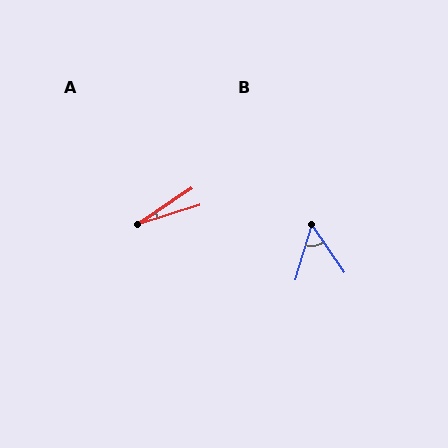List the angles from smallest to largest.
A (16°), B (51°).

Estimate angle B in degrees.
Approximately 51 degrees.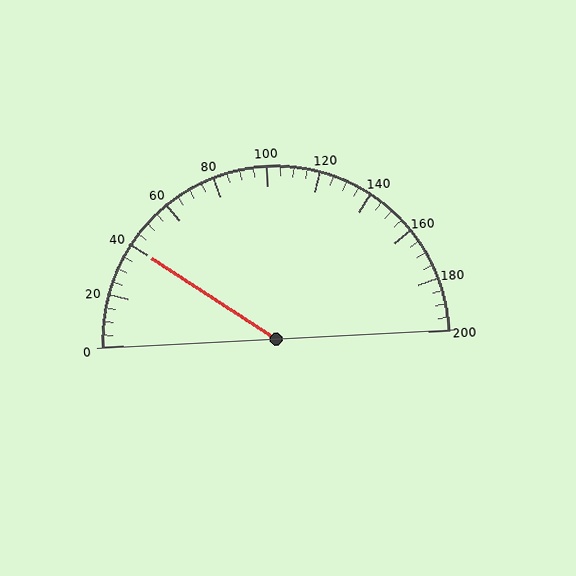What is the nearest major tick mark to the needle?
The nearest major tick mark is 40.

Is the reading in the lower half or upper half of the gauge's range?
The reading is in the lower half of the range (0 to 200).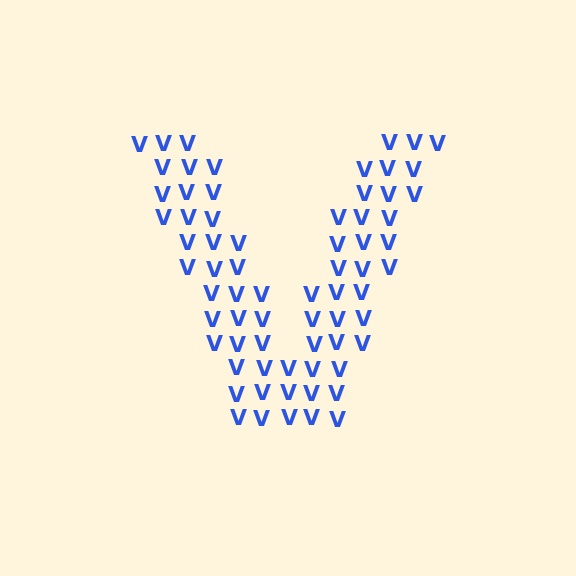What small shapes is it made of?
It is made of small letter V's.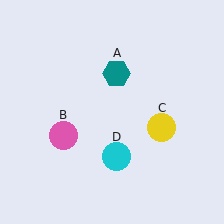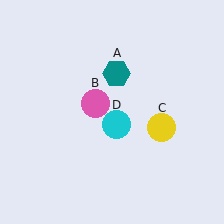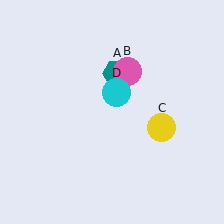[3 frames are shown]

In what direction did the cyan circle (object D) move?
The cyan circle (object D) moved up.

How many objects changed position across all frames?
2 objects changed position: pink circle (object B), cyan circle (object D).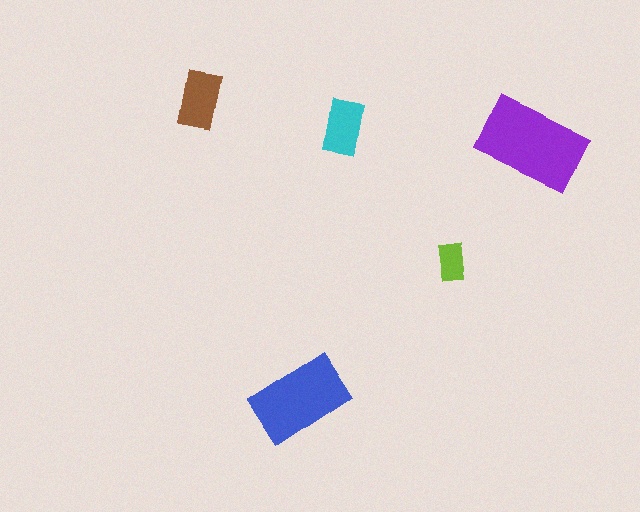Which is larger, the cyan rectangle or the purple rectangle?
The purple one.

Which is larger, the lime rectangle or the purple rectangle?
The purple one.